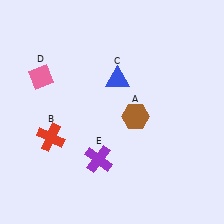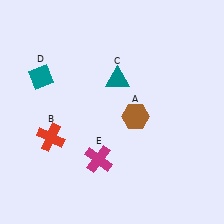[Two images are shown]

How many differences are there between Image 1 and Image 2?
There are 3 differences between the two images.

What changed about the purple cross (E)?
In Image 1, E is purple. In Image 2, it changed to magenta.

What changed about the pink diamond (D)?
In Image 1, D is pink. In Image 2, it changed to teal.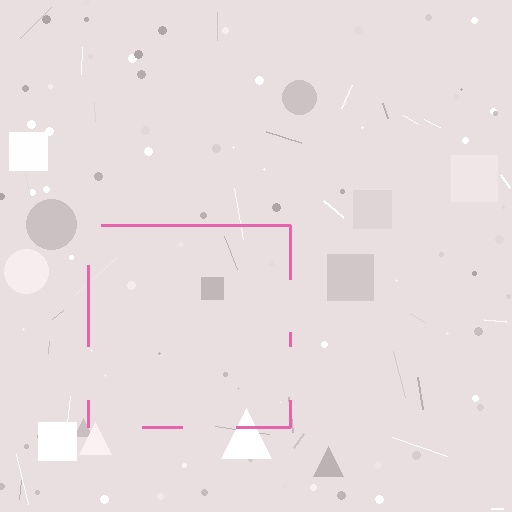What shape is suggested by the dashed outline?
The dashed outline suggests a square.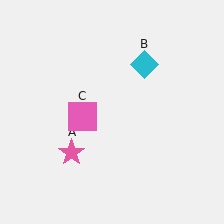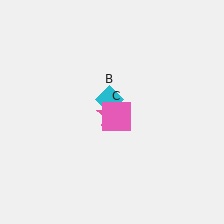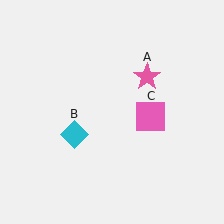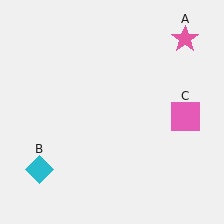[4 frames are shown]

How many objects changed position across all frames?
3 objects changed position: pink star (object A), cyan diamond (object B), pink square (object C).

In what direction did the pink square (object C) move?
The pink square (object C) moved right.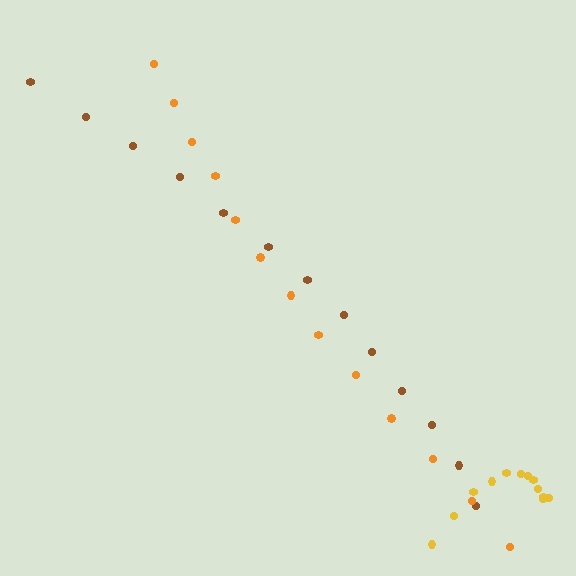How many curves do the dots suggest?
There are 3 distinct paths.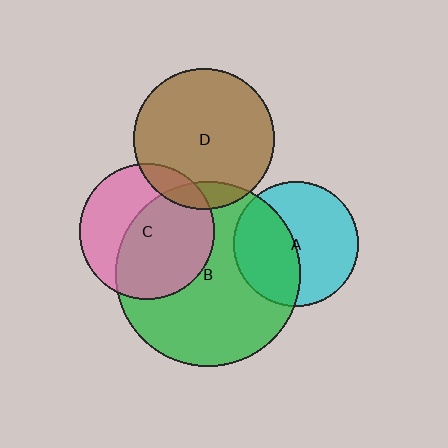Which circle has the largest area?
Circle B (green).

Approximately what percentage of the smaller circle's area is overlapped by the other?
Approximately 10%.